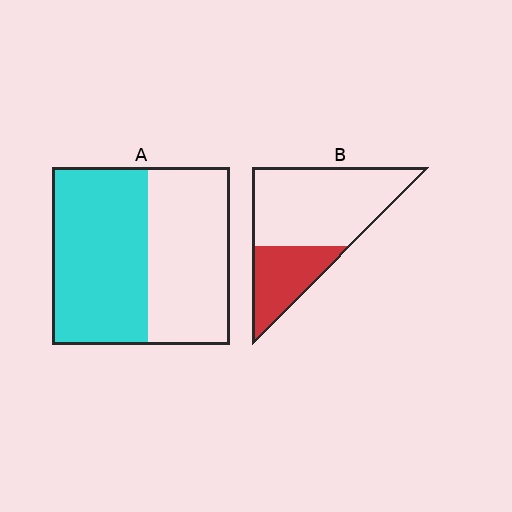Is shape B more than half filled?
No.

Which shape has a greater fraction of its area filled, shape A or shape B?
Shape A.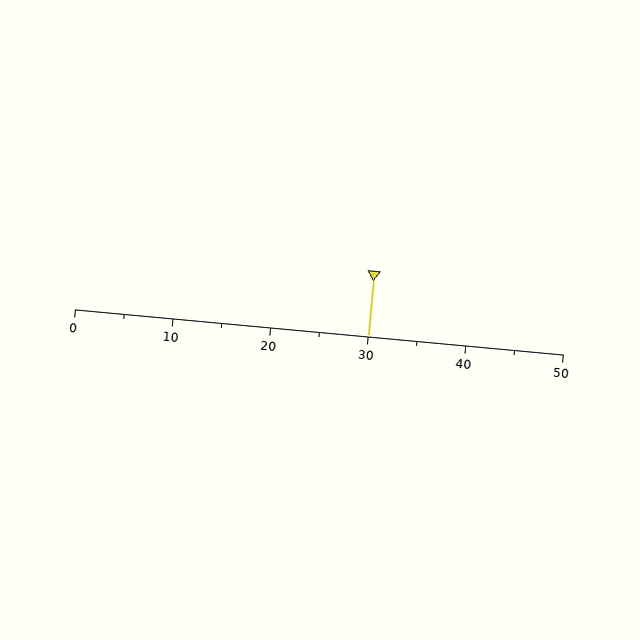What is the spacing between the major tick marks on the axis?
The major ticks are spaced 10 apart.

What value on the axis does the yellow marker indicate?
The marker indicates approximately 30.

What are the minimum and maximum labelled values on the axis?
The axis runs from 0 to 50.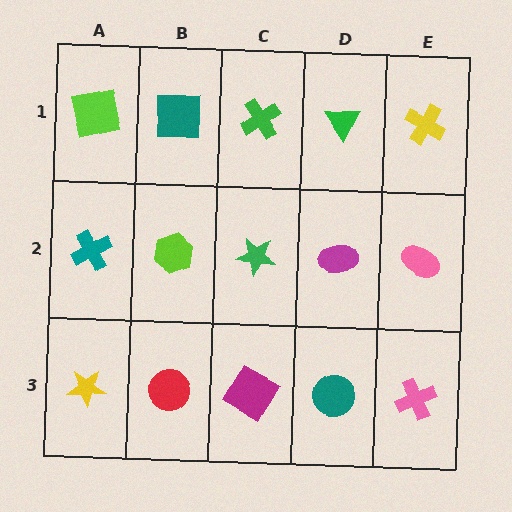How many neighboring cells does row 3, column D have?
3.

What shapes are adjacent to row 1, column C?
A green star (row 2, column C), a teal square (row 1, column B), a green triangle (row 1, column D).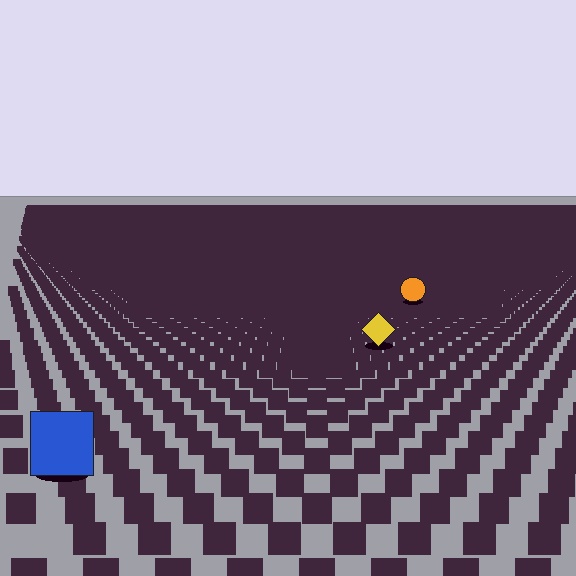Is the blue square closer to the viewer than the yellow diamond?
Yes. The blue square is closer — you can tell from the texture gradient: the ground texture is coarser near it.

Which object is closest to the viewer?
The blue square is closest. The texture marks near it are larger and more spread out.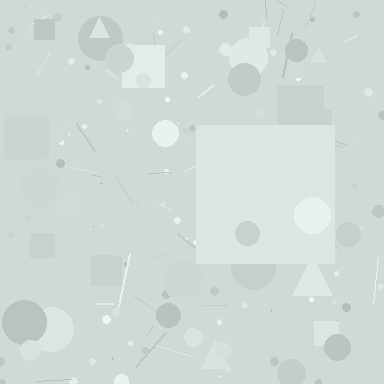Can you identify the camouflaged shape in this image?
The camouflaged shape is a square.